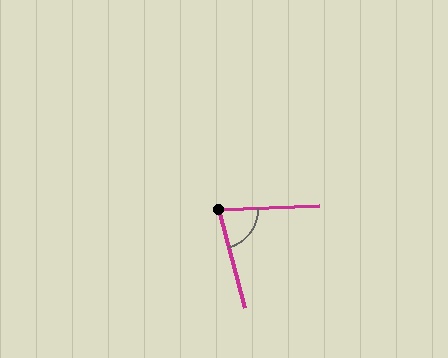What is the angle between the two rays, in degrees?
Approximately 77 degrees.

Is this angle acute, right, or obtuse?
It is acute.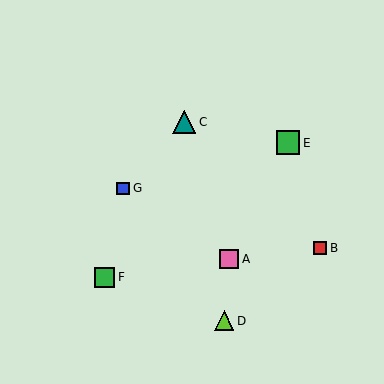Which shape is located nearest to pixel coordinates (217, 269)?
The pink square (labeled A) at (229, 259) is nearest to that location.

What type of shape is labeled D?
Shape D is a lime triangle.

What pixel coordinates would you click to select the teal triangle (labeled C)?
Click at (184, 122) to select the teal triangle C.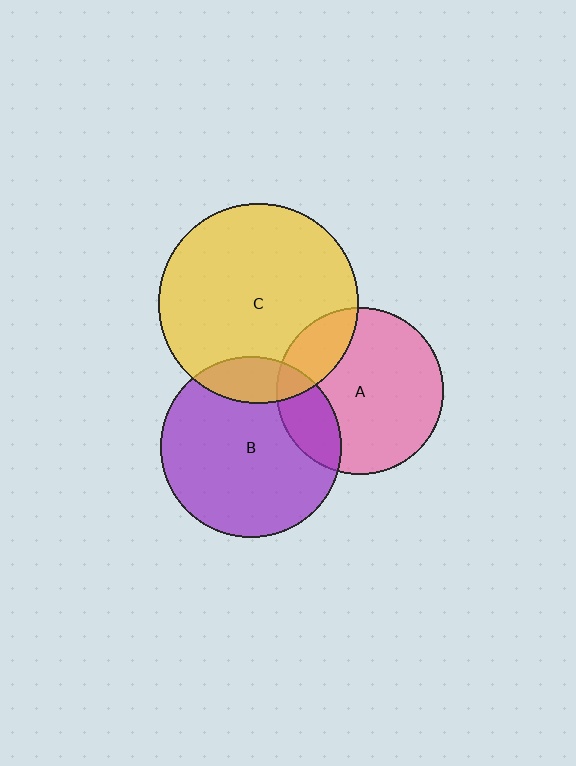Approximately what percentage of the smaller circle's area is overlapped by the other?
Approximately 20%.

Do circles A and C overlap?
Yes.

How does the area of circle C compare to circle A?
Approximately 1.4 times.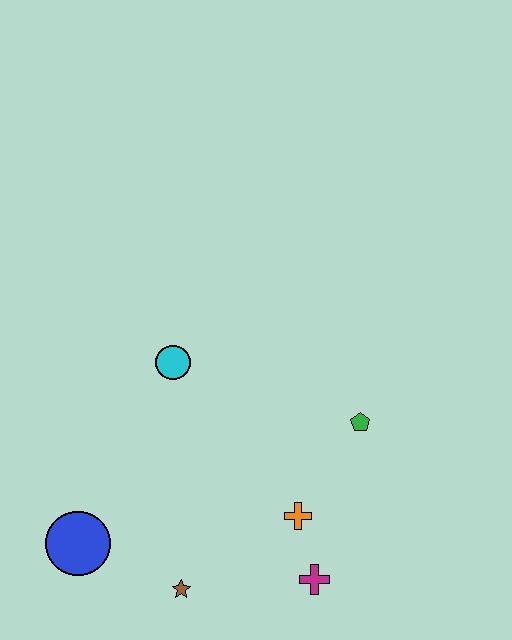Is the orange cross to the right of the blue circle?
Yes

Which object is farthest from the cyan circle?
The magenta cross is farthest from the cyan circle.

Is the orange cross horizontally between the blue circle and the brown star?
No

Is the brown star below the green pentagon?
Yes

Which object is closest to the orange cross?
The magenta cross is closest to the orange cross.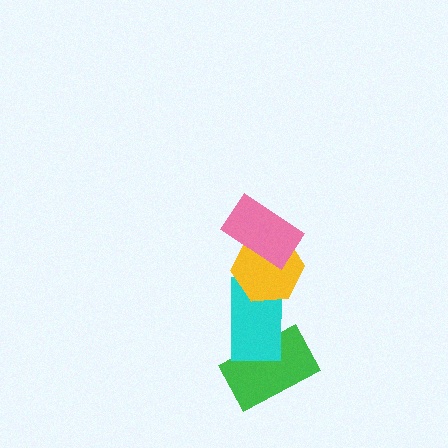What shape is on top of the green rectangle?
The cyan rectangle is on top of the green rectangle.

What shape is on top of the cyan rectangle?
The yellow hexagon is on top of the cyan rectangle.